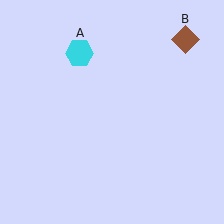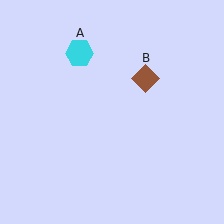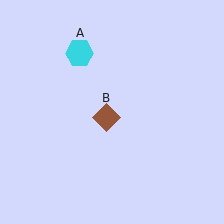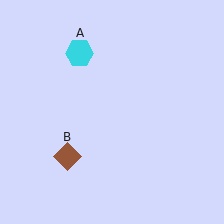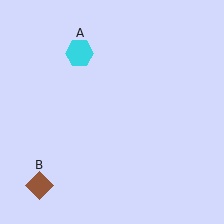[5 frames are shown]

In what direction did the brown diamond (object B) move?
The brown diamond (object B) moved down and to the left.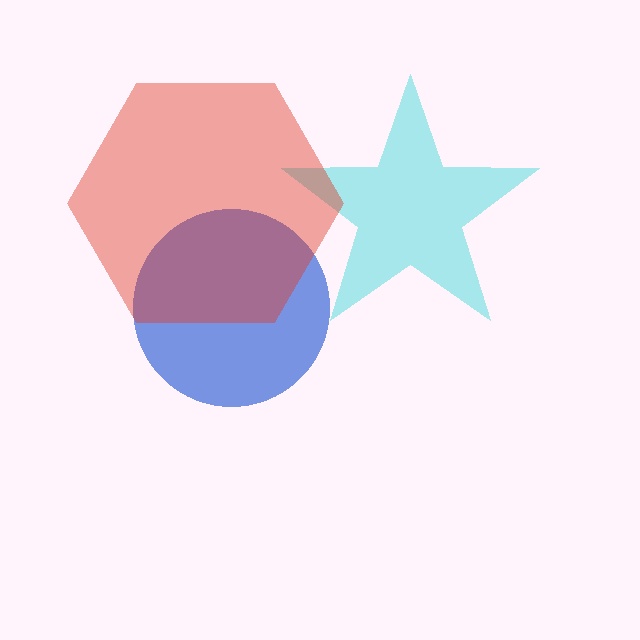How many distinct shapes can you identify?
There are 3 distinct shapes: a cyan star, a blue circle, a red hexagon.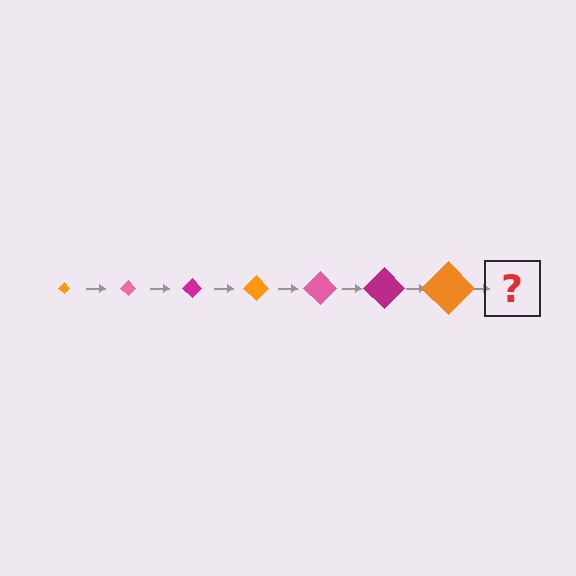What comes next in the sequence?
The next element should be a pink diamond, larger than the previous one.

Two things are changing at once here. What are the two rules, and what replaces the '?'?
The two rules are that the diamond grows larger each step and the color cycles through orange, pink, and magenta. The '?' should be a pink diamond, larger than the previous one.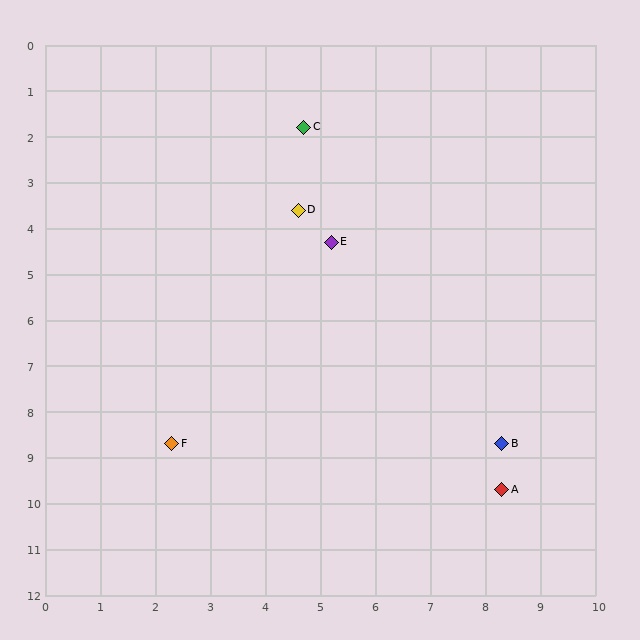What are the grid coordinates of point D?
Point D is at approximately (4.6, 3.6).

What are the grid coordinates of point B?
Point B is at approximately (8.3, 8.7).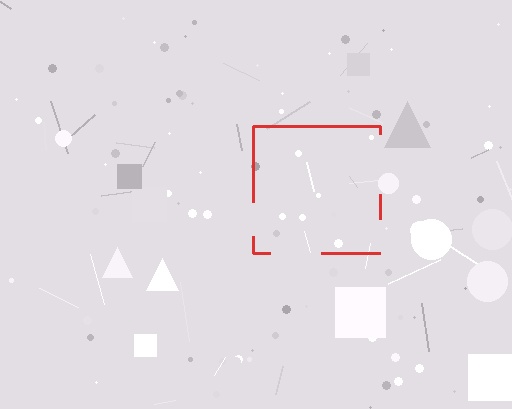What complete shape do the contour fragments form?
The contour fragments form a square.